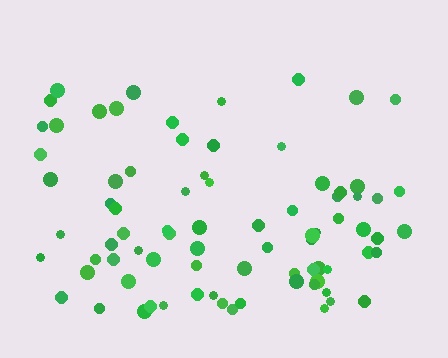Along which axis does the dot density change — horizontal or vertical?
Vertical.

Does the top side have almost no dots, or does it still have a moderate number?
Still a moderate number, just noticeably fewer than the bottom.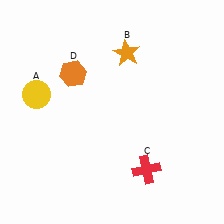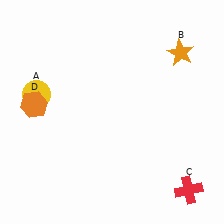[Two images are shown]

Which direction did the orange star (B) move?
The orange star (B) moved right.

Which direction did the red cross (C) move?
The red cross (C) moved right.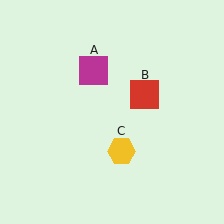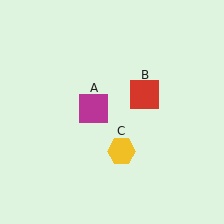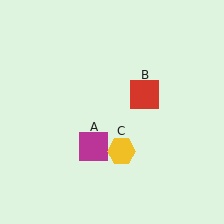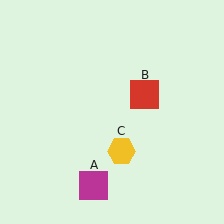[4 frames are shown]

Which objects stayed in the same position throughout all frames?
Red square (object B) and yellow hexagon (object C) remained stationary.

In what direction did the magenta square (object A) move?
The magenta square (object A) moved down.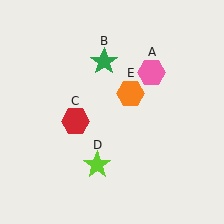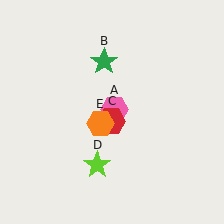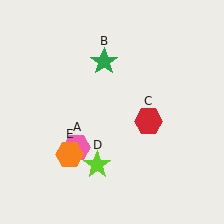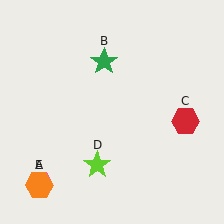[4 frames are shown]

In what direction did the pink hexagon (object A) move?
The pink hexagon (object A) moved down and to the left.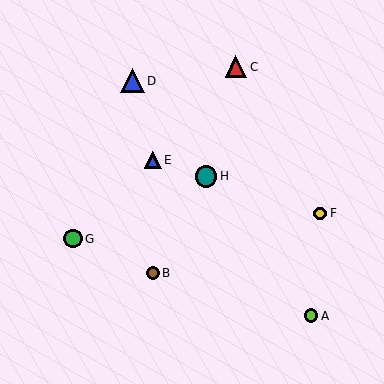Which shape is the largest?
The blue triangle (labeled D) is the largest.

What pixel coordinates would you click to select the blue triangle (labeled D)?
Click at (132, 81) to select the blue triangle D.